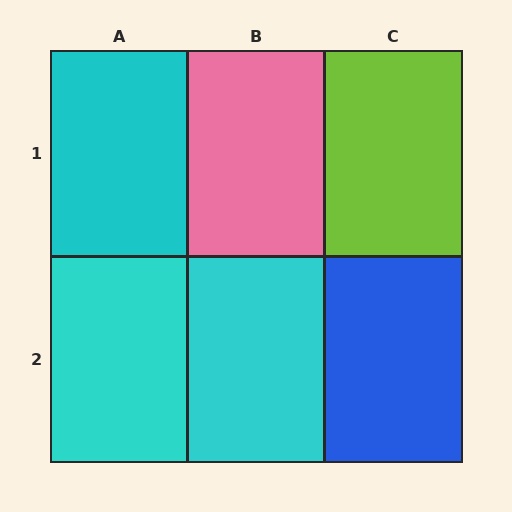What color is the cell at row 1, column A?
Cyan.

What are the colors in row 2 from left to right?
Cyan, cyan, blue.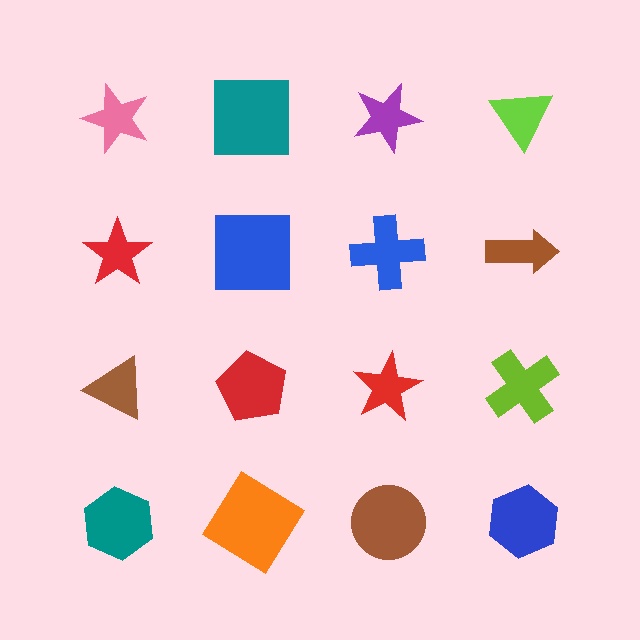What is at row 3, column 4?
A lime cross.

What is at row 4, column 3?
A brown circle.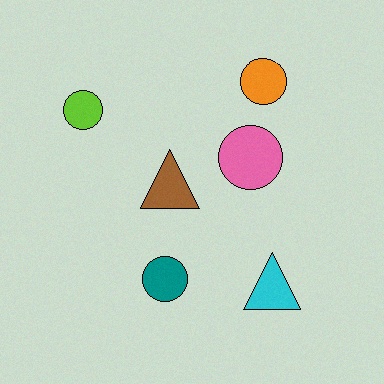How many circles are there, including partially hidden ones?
There are 4 circles.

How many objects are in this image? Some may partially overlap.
There are 6 objects.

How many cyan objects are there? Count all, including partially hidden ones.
There is 1 cyan object.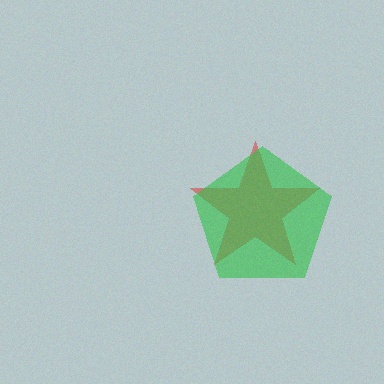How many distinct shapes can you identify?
There are 2 distinct shapes: a red star, a green pentagon.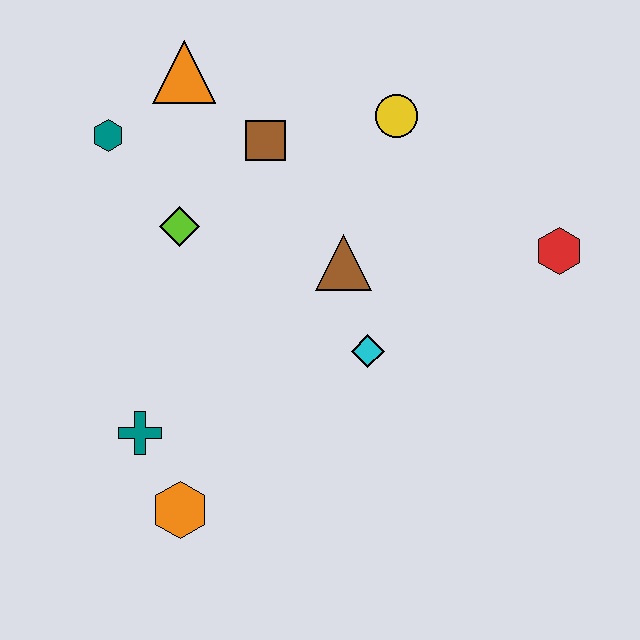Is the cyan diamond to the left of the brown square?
No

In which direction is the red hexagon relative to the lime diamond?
The red hexagon is to the right of the lime diamond.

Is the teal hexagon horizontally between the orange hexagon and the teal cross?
No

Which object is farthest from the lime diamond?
The red hexagon is farthest from the lime diamond.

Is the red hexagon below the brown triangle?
No